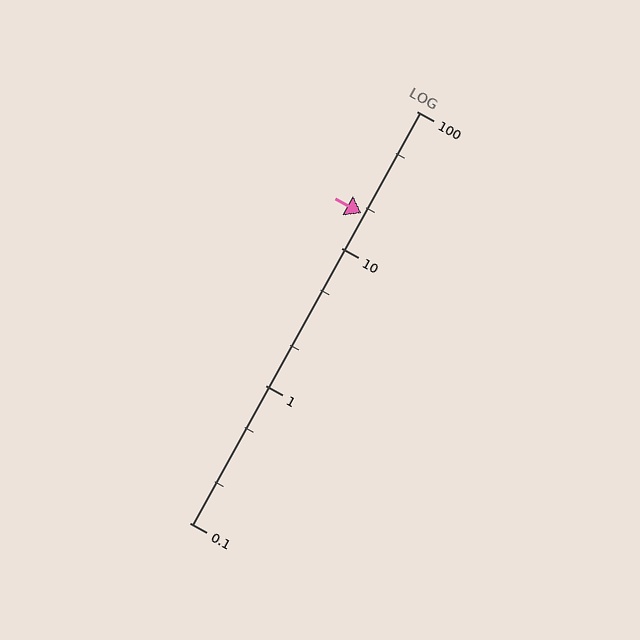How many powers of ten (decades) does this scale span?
The scale spans 3 decades, from 0.1 to 100.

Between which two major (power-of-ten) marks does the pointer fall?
The pointer is between 10 and 100.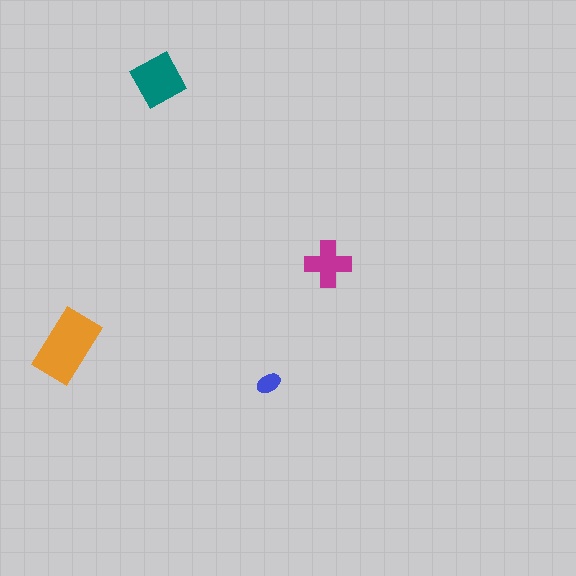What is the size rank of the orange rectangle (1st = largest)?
1st.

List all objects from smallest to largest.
The blue ellipse, the magenta cross, the teal square, the orange rectangle.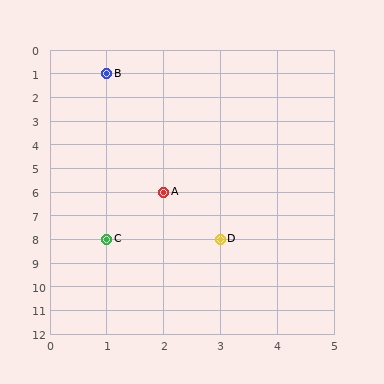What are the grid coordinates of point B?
Point B is at grid coordinates (1, 1).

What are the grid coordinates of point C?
Point C is at grid coordinates (1, 8).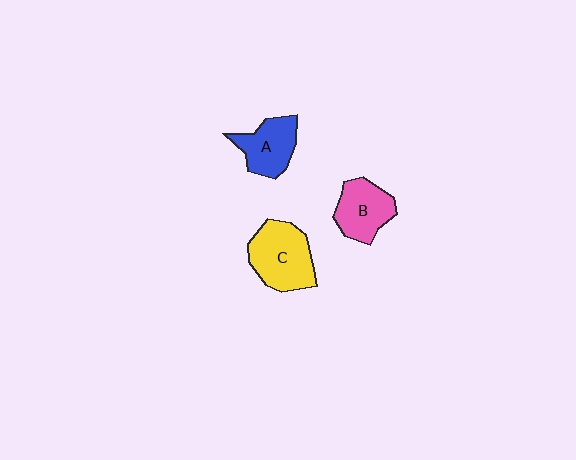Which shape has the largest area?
Shape C (yellow).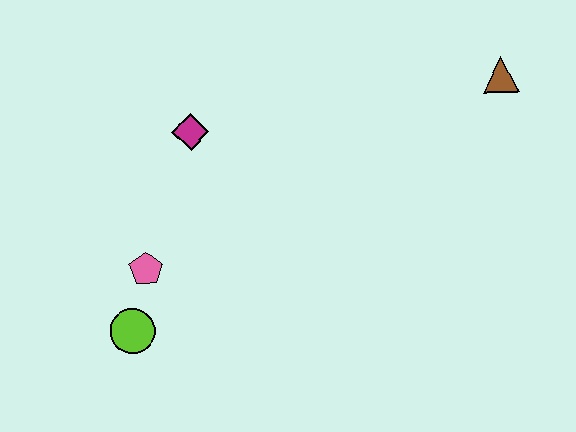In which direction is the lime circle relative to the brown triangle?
The lime circle is to the left of the brown triangle.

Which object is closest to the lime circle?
The pink pentagon is closest to the lime circle.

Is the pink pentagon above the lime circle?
Yes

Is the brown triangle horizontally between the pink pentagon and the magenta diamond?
No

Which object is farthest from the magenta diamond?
The brown triangle is farthest from the magenta diamond.